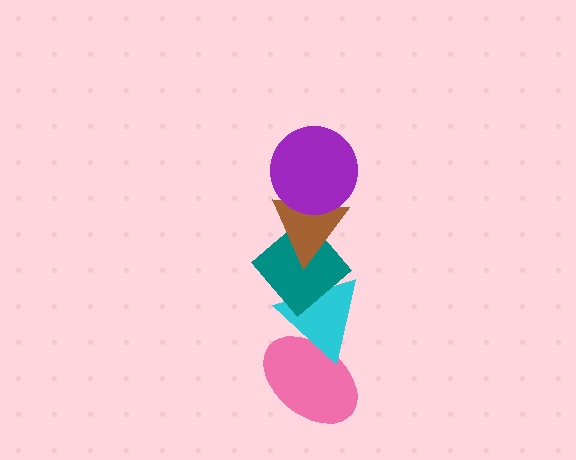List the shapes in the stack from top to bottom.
From top to bottom: the purple circle, the brown triangle, the teal diamond, the cyan triangle, the pink ellipse.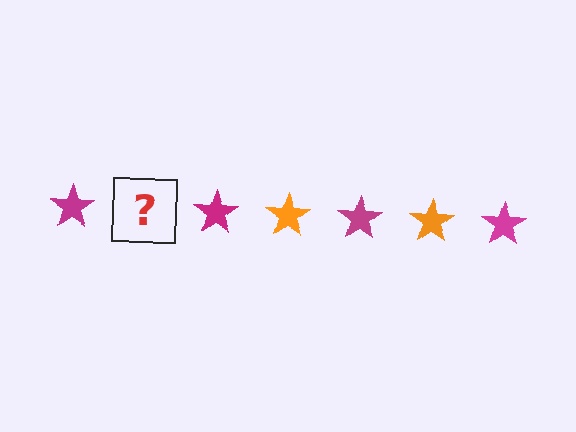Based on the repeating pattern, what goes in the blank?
The blank should be an orange star.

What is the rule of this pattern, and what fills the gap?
The rule is that the pattern cycles through magenta, orange stars. The gap should be filled with an orange star.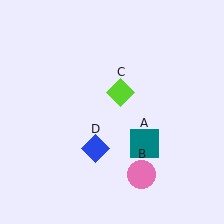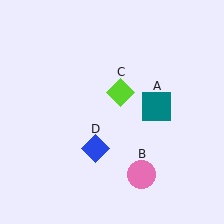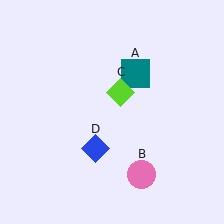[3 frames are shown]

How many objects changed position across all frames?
1 object changed position: teal square (object A).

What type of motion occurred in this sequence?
The teal square (object A) rotated counterclockwise around the center of the scene.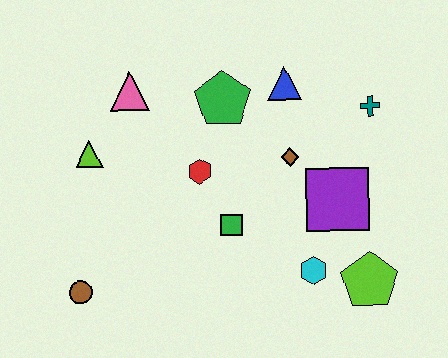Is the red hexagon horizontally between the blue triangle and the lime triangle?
Yes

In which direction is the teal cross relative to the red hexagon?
The teal cross is to the right of the red hexagon.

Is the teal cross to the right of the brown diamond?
Yes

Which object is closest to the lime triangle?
The pink triangle is closest to the lime triangle.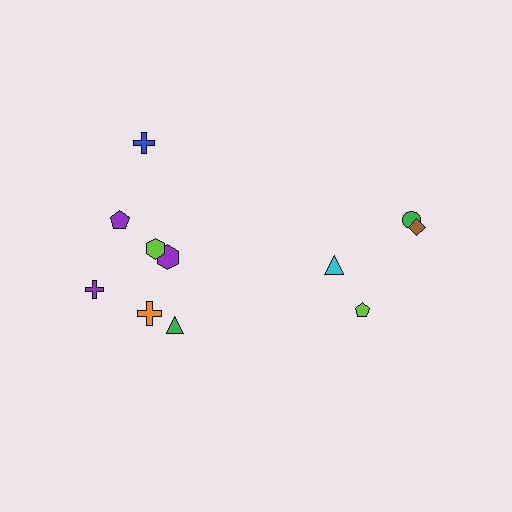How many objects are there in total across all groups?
There are 11 objects.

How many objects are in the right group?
There are 4 objects.